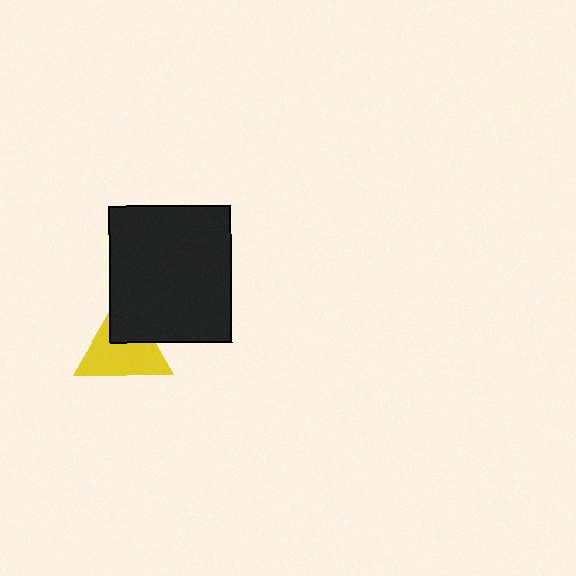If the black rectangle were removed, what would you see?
You would see the complete yellow triangle.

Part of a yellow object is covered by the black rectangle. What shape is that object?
It is a triangle.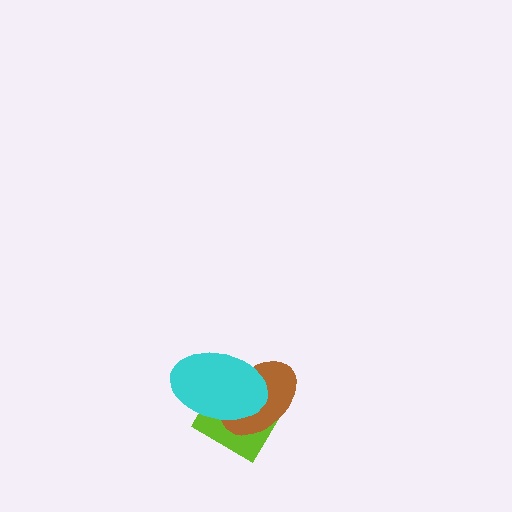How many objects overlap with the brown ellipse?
2 objects overlap with the brown ellipse.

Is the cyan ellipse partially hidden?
No, no other shape covers it.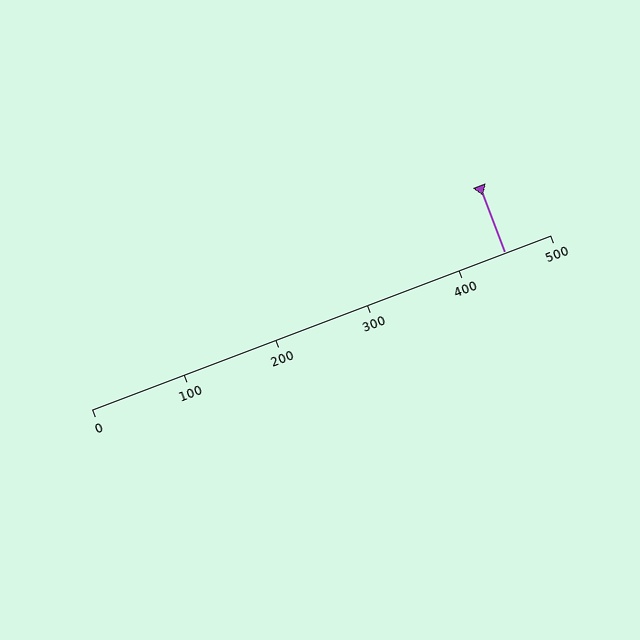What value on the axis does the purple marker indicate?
The marker indicates approximately 450.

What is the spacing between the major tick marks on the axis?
The major ticks are spaced 100 apart.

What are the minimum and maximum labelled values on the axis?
The axis runs from 0 to 500.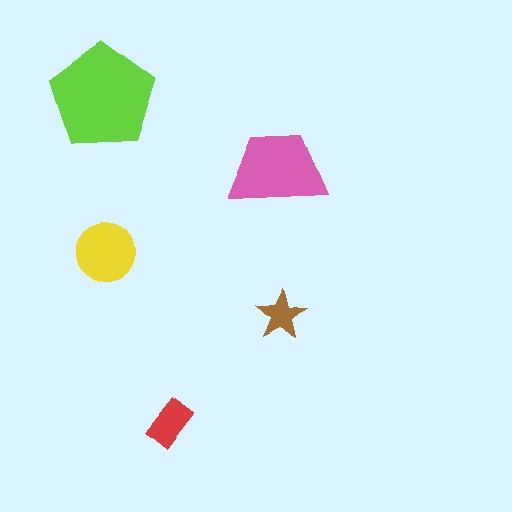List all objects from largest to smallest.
The lime pentagon, the pink trapezoid, the yellow circle, the red rectangle, the brown star.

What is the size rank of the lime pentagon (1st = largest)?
1st.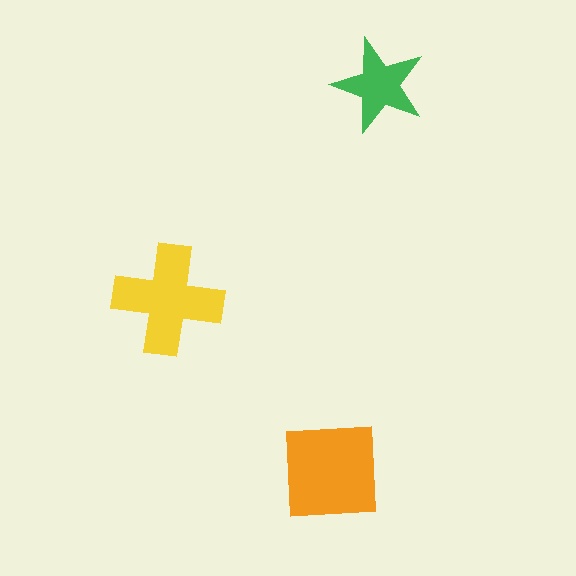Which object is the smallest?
The green star.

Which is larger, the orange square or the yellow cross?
The orange square.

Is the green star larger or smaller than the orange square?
Smaller.